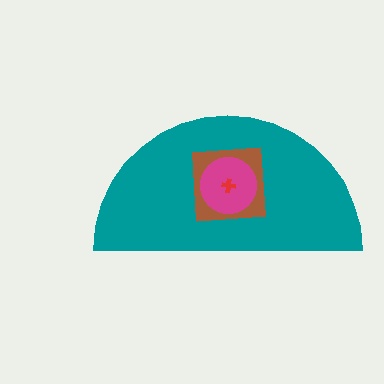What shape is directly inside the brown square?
The magenta circle.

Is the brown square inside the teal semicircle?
Yes.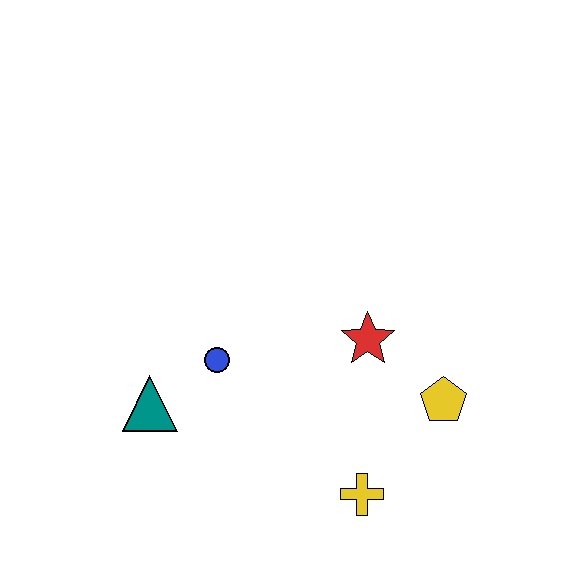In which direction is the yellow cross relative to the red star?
The yellow cross is below the red star.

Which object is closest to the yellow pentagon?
The red star is closest to the yellow pentagon.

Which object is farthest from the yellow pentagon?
The teal triangle is farthest from the yellow pentagon.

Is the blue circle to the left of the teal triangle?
No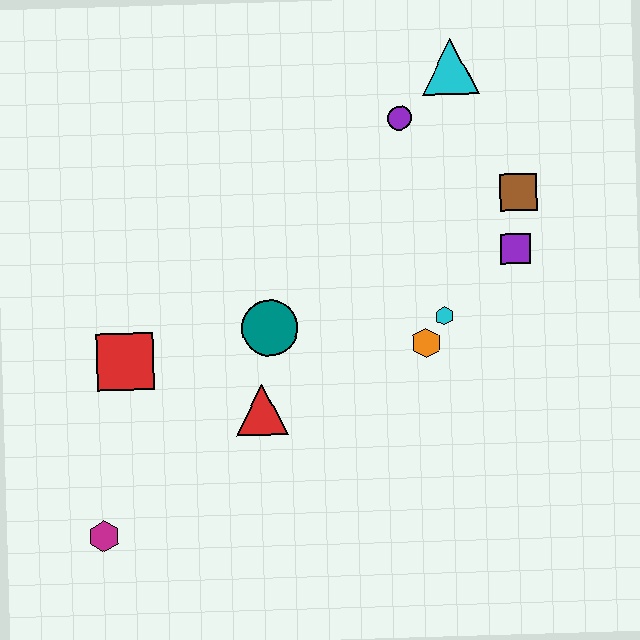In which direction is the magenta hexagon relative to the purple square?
The magenta hexagon is to the left of the purple square.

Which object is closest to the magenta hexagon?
The red square is closest to the magenta hexagon.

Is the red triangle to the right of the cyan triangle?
No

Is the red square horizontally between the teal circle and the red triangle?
No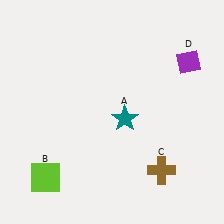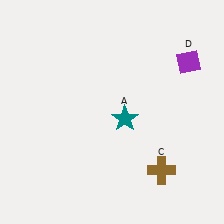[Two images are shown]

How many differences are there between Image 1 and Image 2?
There is 1 difference between the two images.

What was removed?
The lime square (B) was removed in Image 2.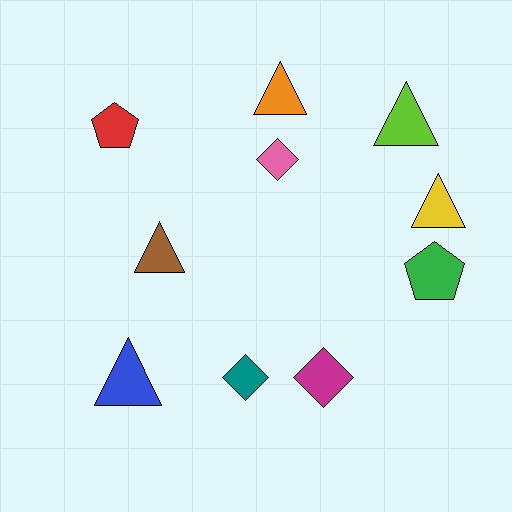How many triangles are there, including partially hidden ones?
There are 5 triangles.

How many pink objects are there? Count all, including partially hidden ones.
There is 1 pink object.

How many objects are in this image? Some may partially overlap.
There are 10 objects.